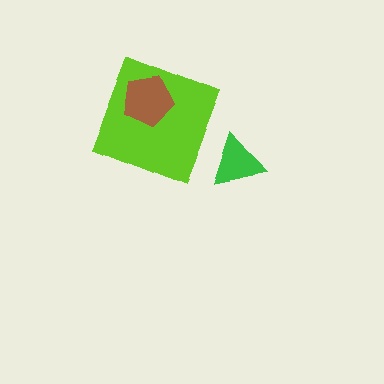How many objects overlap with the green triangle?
0 objects overlap with the green triangle.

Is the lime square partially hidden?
Yes, it is partially covered by another shape.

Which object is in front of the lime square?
The brown pentagon is in front of the lime square.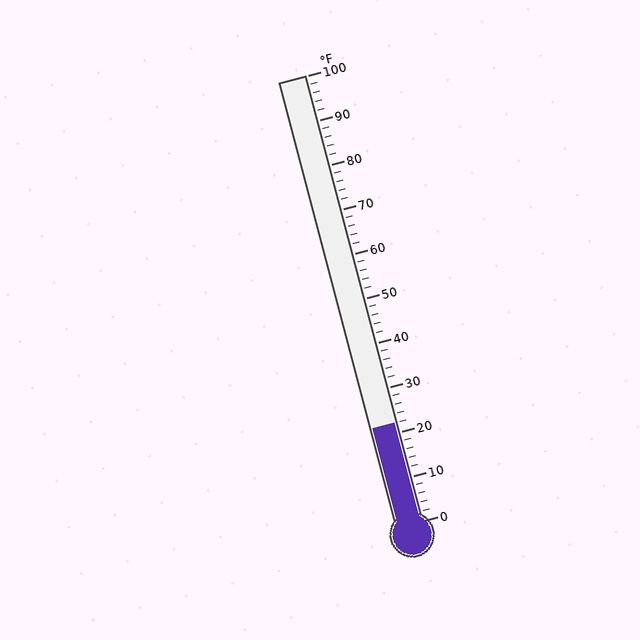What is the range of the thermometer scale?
The thermometer scale ranges from 0°F to 100°F.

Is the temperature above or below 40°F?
The temperature is below 40°F.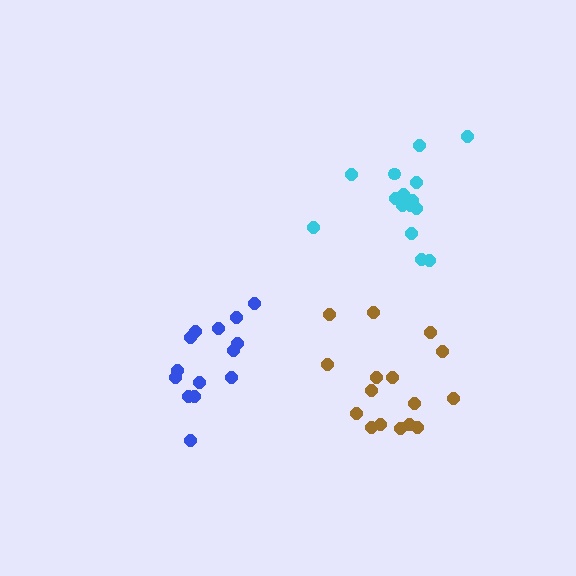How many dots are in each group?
Group 1: 16 dots, Group 2: 14 dots, Group 3: 15 dots (45 total).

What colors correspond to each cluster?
The clusters are colored: brown, blue, cyan.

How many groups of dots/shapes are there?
There are 3 groups.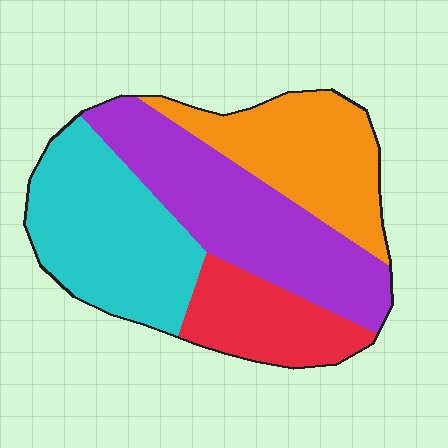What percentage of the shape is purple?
Purple covers roughly 30% of the shape.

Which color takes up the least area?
Red, at roughly 15%.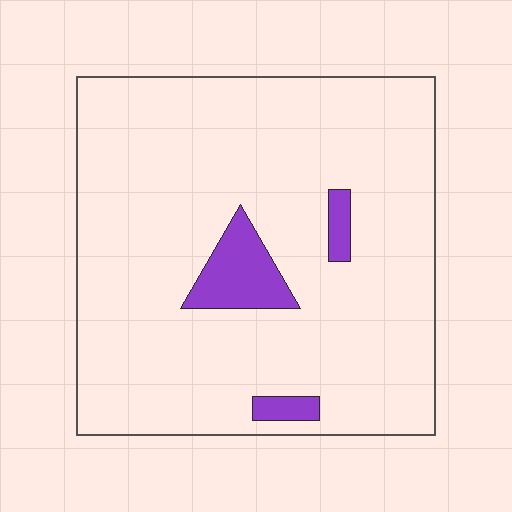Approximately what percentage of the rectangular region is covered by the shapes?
Approximately 10%.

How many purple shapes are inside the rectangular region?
3.